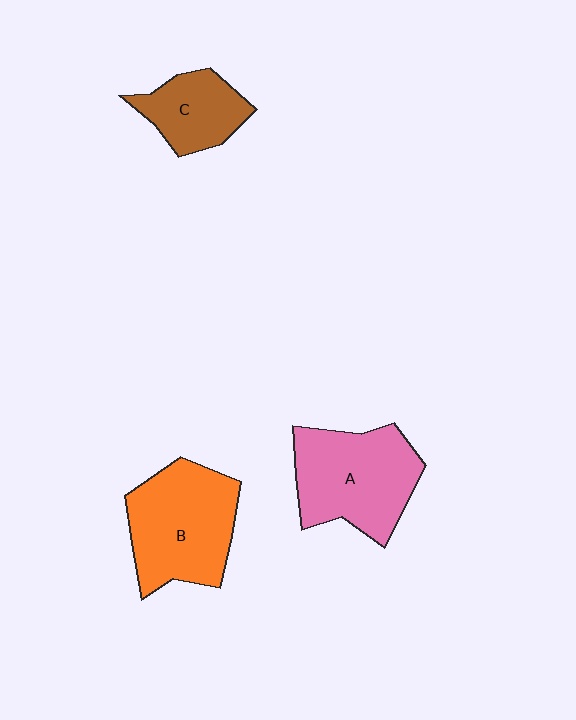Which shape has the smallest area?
Shape C (brown).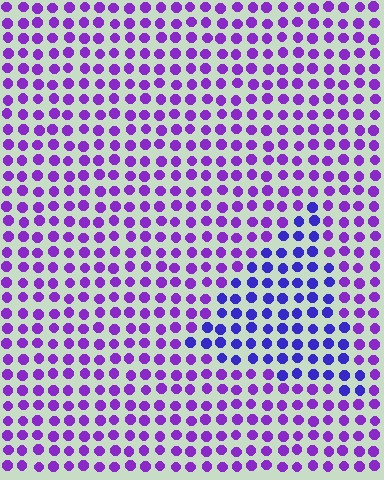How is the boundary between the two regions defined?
The boundary is defined purely by a slight shift in hue (about 31 degrees). Spacing, size, and orientation are identical on both sides.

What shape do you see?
I see a triangle.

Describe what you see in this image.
The image is filled with small purple elements in a uniform arrangement. A triangle-shaped region is visible where the elements are tinted to a slightly different hue, forming a subtle color boundary.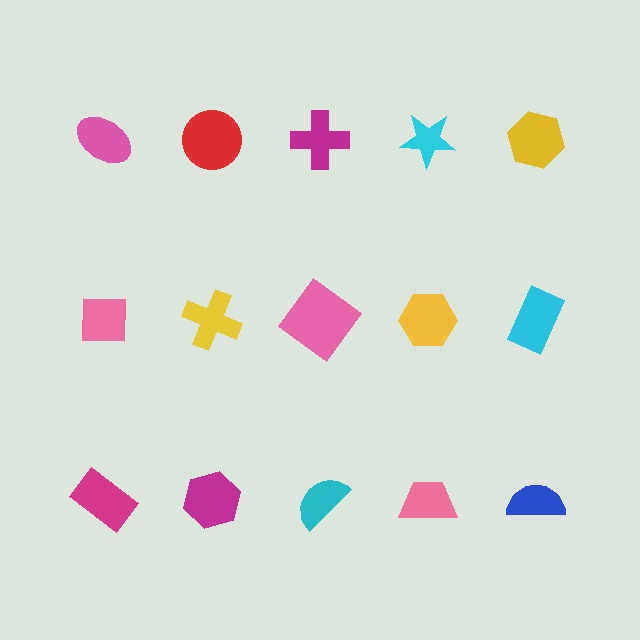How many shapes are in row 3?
5 shapes.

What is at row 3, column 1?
A magenta rectangle.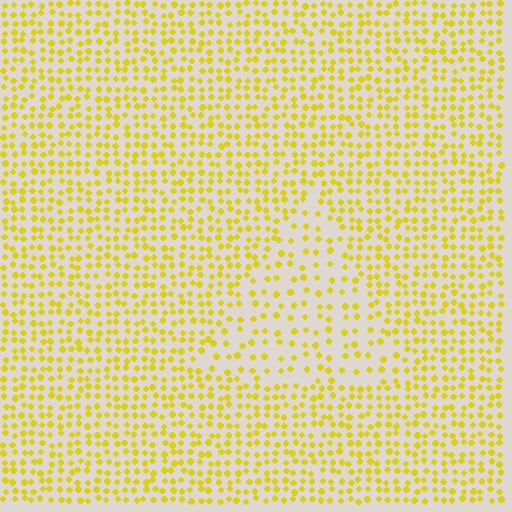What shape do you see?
I see a triangle.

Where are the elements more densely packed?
The elements are more densely packed outside the triangle boundary.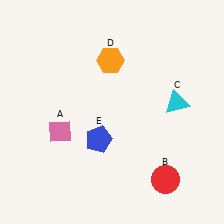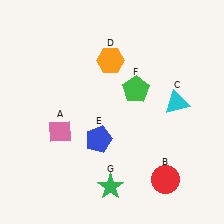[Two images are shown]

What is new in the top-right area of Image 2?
A green pentagon (F) was added in the top-right area of Image 2.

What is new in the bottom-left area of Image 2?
A green star (G) was added in the bottom-left area of Image 2.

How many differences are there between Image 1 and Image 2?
There are 2 differences between the two images.